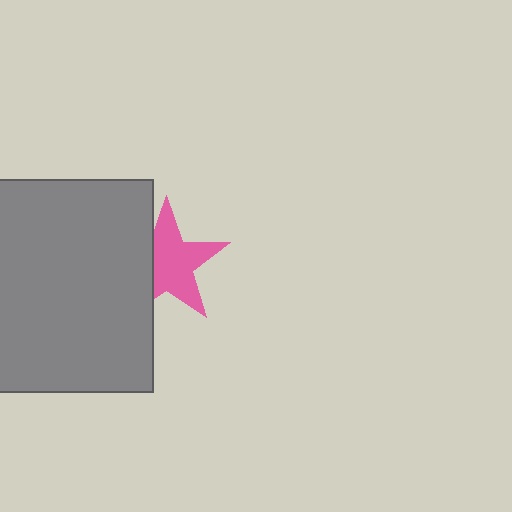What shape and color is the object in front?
The object in front is a gray square.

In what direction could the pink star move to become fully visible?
The pink star could move right. That would shift it out from behind the gray square entirely.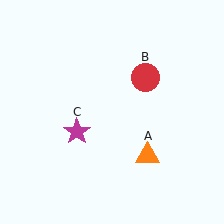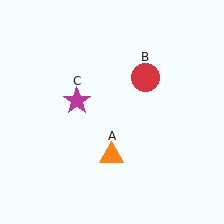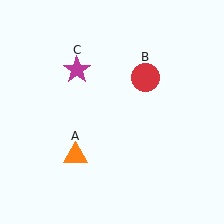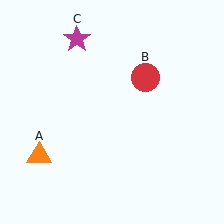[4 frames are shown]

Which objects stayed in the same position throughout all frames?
Red circle (object B) remained stationary.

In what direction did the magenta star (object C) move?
The magenta star (object C) moved up.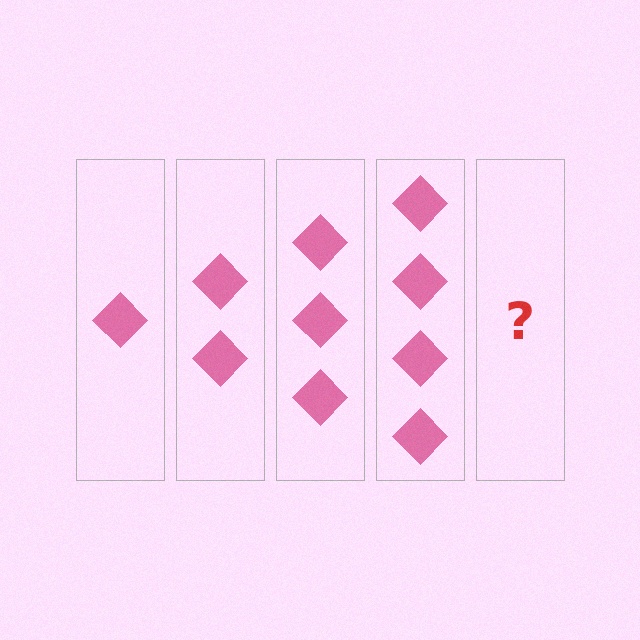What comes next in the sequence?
The next element should be 5 diamonds.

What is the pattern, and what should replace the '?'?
The pattern is that each step adds one more diamond. The '?' should be 5 diamonds.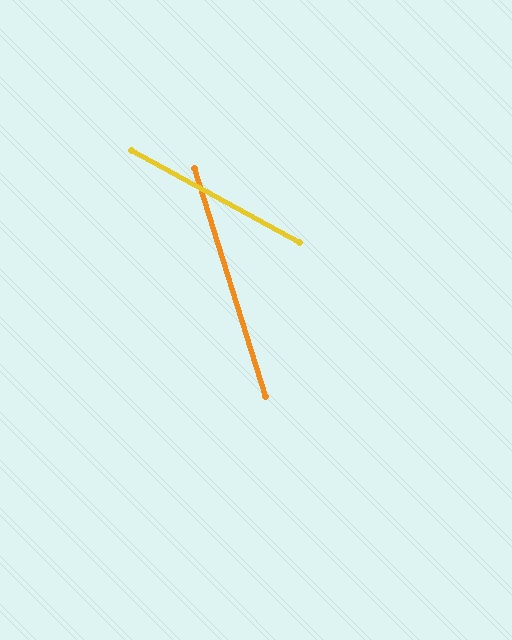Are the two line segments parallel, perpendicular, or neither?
Neither parallel nor perpendicular — they differ by about 44°.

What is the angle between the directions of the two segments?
Approximately 44 degrees.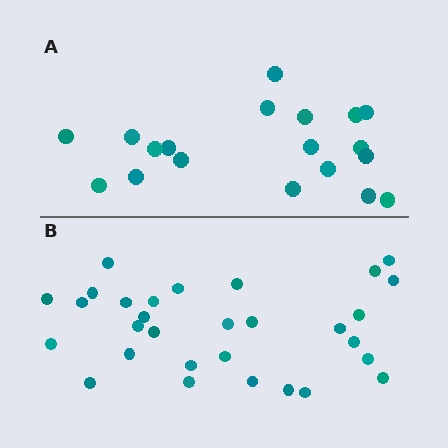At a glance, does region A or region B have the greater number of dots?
Region B (the bottom region) has more dots.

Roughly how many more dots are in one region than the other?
Region B has roughly 12 or so more dots than region A.